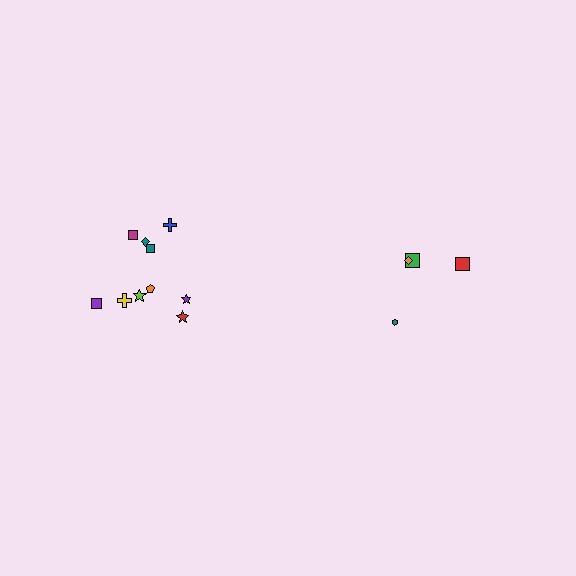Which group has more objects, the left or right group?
The left group.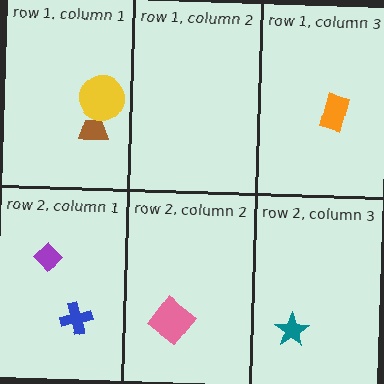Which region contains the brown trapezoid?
The row 1, column 1 region.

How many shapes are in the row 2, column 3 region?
1.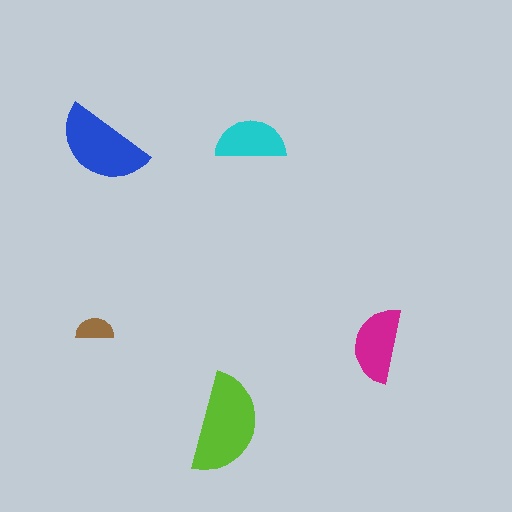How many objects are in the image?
There are 5 objects in the image.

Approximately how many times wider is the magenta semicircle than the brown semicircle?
About 2 times wider.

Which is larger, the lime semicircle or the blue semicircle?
The lime one.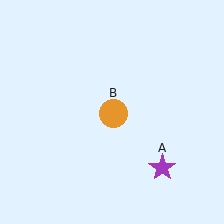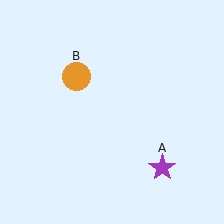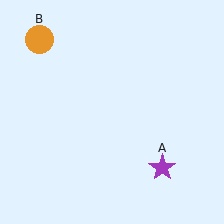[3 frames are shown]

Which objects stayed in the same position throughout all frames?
Purple star (object A) remained stationary.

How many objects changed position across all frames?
1 object changed position: orange circle (object B).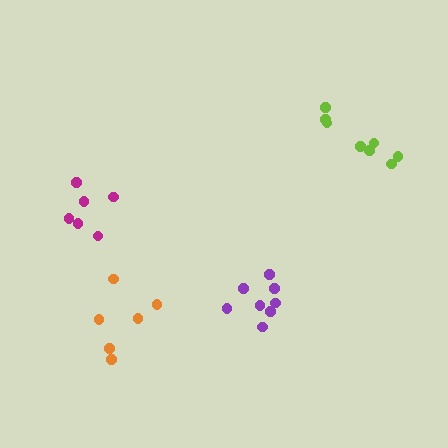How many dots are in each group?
Group 1: 8 dots, Group 2: 8 dots, Group 3: 6 dots, Group 4: 6 dots (28 total).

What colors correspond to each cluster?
The clusters are colored: purple, lime, orange, magenta.